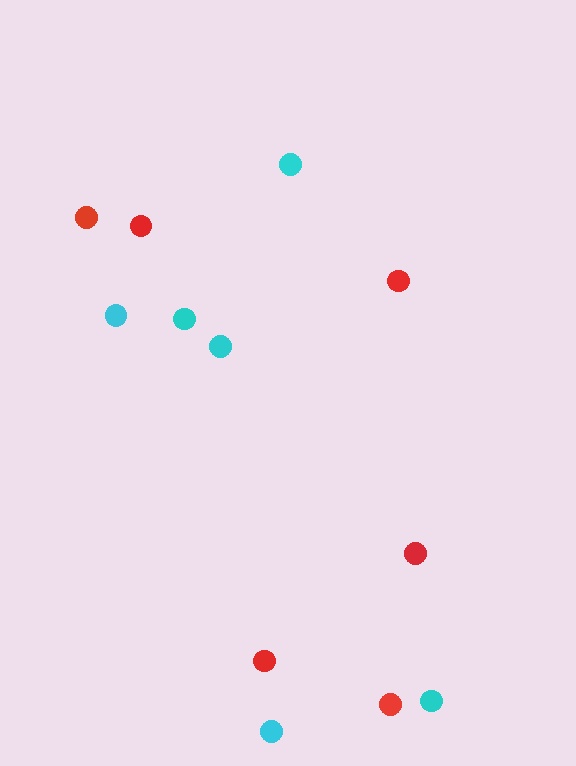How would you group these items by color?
There are 2 groups: one group of cyan circles (6) and one group of red circles (6).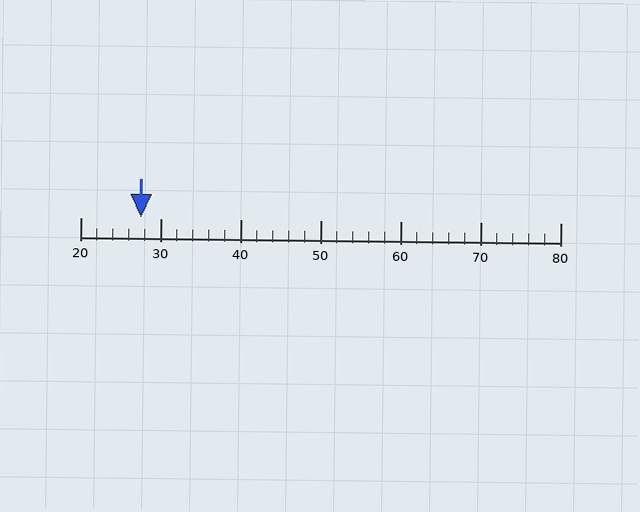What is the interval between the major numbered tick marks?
The major tick marks are spaced 10 units apart.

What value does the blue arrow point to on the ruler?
The blue arrow points to approximately 28.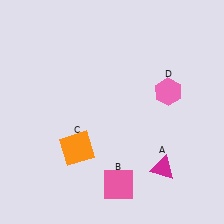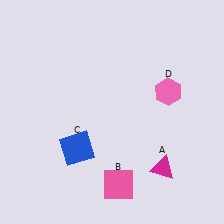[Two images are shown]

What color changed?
The square (C) changed from orange in Image 1 to blue in Image 2.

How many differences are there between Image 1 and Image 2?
There is 1 difference between the two images.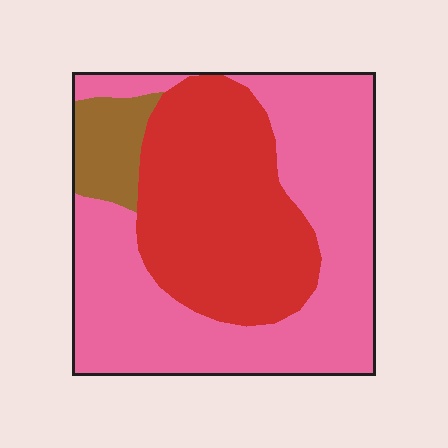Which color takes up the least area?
Brown, at roughly 10%.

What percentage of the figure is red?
Red takes up between a quarter and a half of the figure.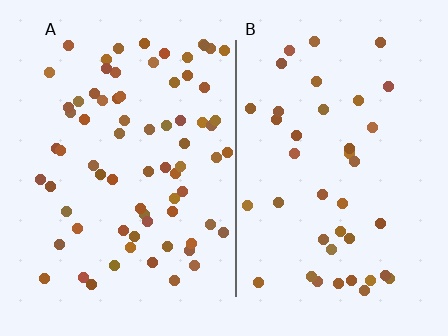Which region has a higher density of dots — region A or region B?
A (the left).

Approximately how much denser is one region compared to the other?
Approximately 1.8× — region A over region B.